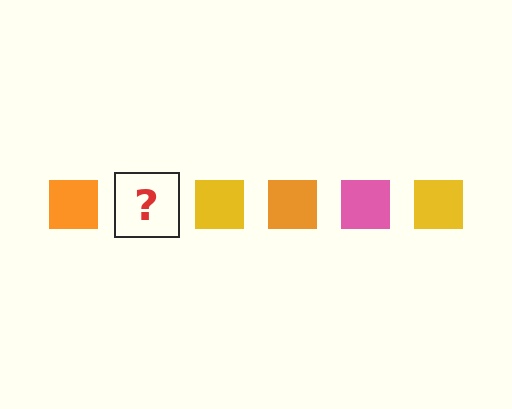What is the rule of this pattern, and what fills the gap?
The rule is that the pattern cycles through orange, pink, yellow squares. The gap should be filled with a pink square.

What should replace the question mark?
The question mark should be replaced with a pink square.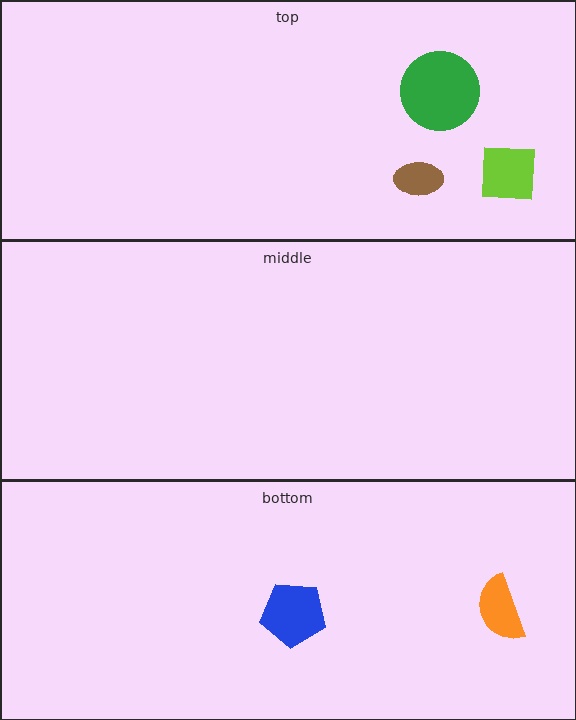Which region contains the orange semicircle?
The bottom region.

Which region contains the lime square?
The top region.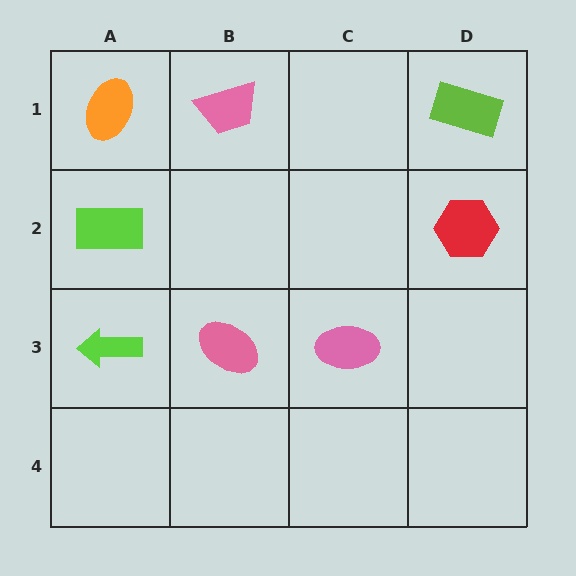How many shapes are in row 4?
0 shapes.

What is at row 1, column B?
A pink trapezoid.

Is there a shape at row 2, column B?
No, that cell is empty.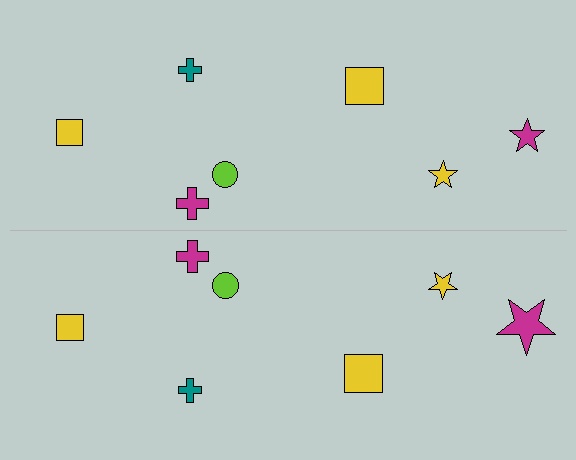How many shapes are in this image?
There are 14 shapes in this image.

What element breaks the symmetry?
The magenta star on the bottom side has a different size than its mirror counterpart.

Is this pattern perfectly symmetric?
No, the pattern is not perfectly symmetric. The magenta star on the bottom side has a different size than its mirror counterpart.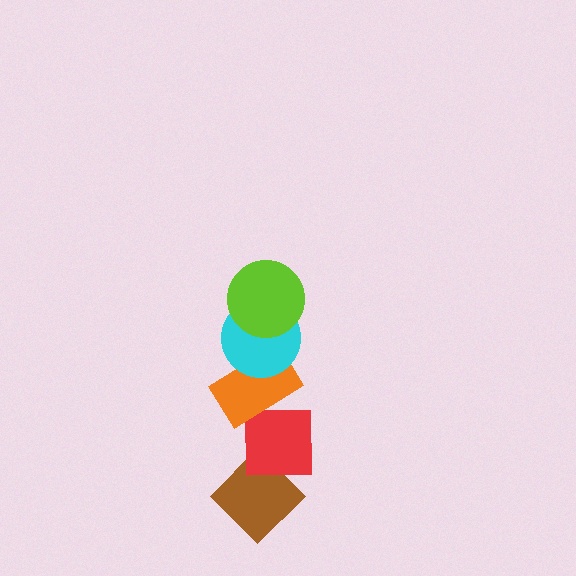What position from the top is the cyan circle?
The cyan circle is 2nd from the top.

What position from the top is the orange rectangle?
The orange rectangle is 3rd from the top.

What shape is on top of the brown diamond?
The red square is on top of the brown diamond.